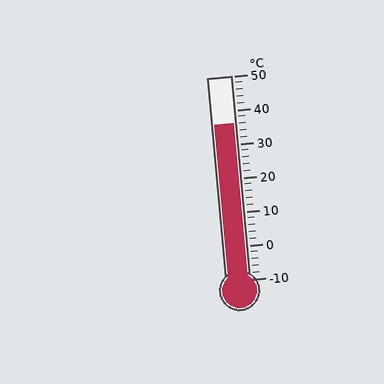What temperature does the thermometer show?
The thermometer shows approximately 36°C.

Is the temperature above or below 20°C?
The temperature is above 20°C.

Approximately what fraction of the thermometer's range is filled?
The thermometer is filled to approximately 75% of its range.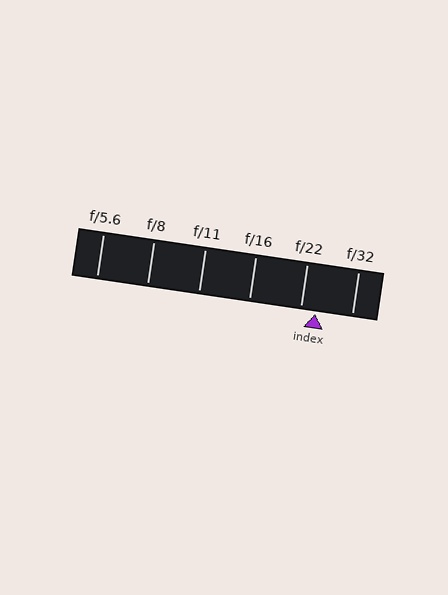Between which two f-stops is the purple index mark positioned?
The index mark is between f/22 and f/32.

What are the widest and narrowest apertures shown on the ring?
The widest aperture shown is f/5.6 and the narrowest is f/32.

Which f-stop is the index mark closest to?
The index mark is closest to f/22.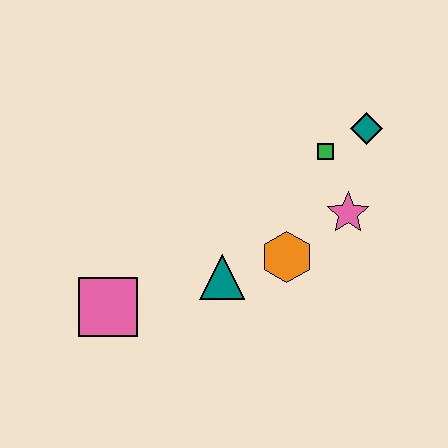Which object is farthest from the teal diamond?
The pink square is farthest from the teal diamond.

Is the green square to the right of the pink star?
No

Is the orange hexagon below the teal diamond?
Yes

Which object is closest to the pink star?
The green square is closest to the pink star.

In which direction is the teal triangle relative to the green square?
The teal triangle is below the green square.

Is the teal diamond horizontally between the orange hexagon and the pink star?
No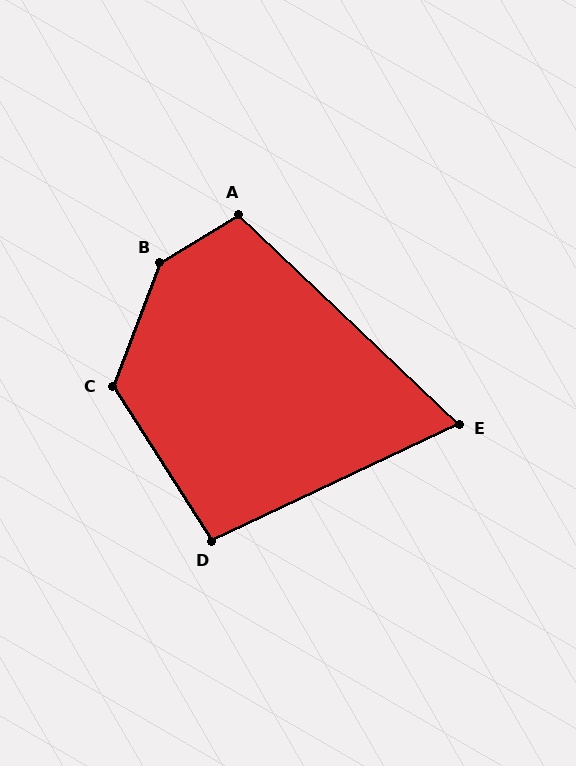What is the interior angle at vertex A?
Approximately 105 degrees (obtuse).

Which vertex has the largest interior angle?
B, at approximately 143 degrees.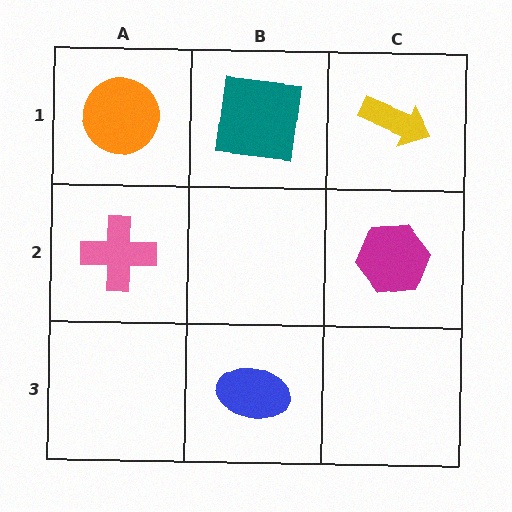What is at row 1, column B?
A teal square.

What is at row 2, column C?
A magenta hexagon.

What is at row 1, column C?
A yellow arrow.